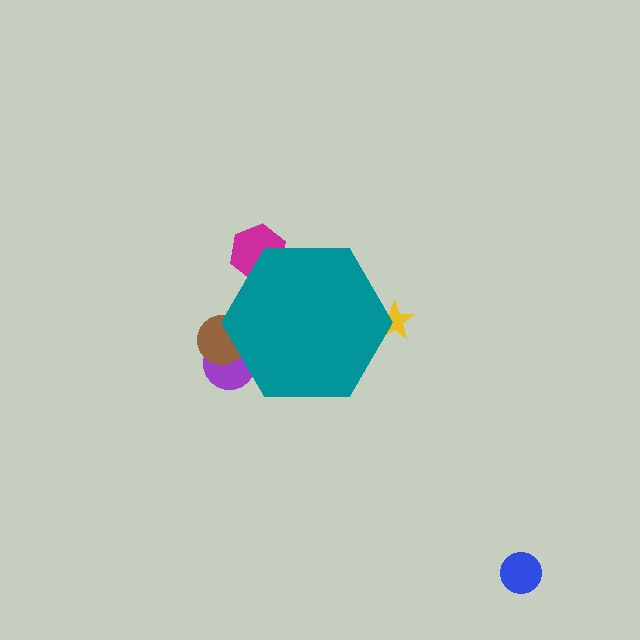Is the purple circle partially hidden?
Yes, the purple circle is partially hidden behind the teal hexagon.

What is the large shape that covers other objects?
A teal hexagon.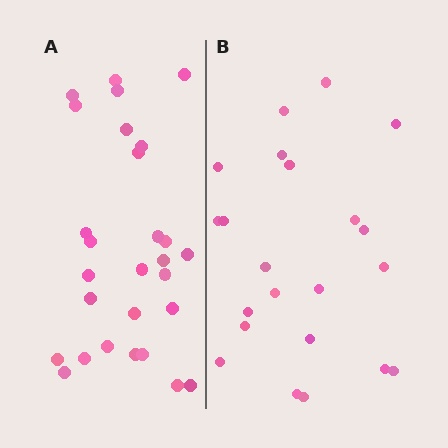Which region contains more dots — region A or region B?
Region A (the left region) has more dots.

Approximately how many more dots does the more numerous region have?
Region A has about 6 more dots than region B.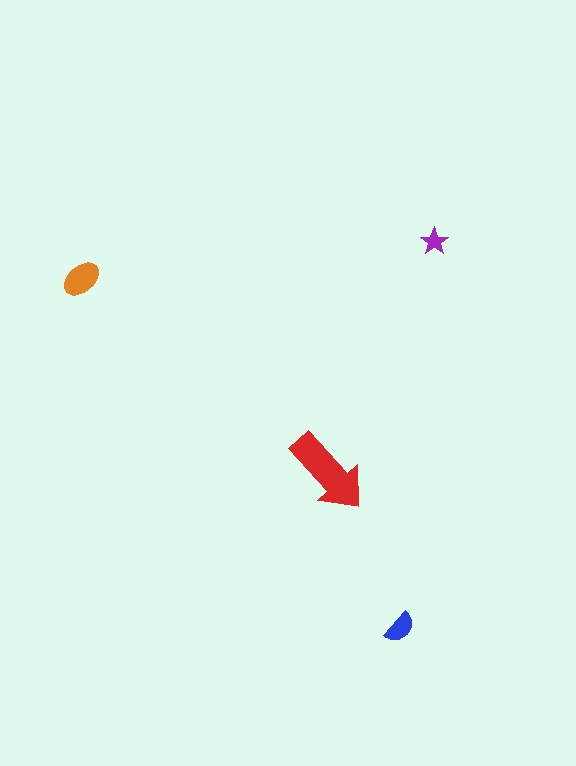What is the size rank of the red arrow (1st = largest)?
1st.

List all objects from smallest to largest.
The purple star, the blue semicircle, the orange ellipse, the red arrow.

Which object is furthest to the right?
The purple star is rightmost.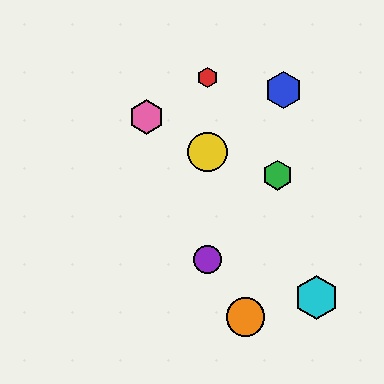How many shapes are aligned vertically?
3 shapes (the red hexagon, the yellow circle, the purple circle) are aligned vertically.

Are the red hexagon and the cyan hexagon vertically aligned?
No, the red hexagon is at x≈207 and the cyan hexagon is at x≈317.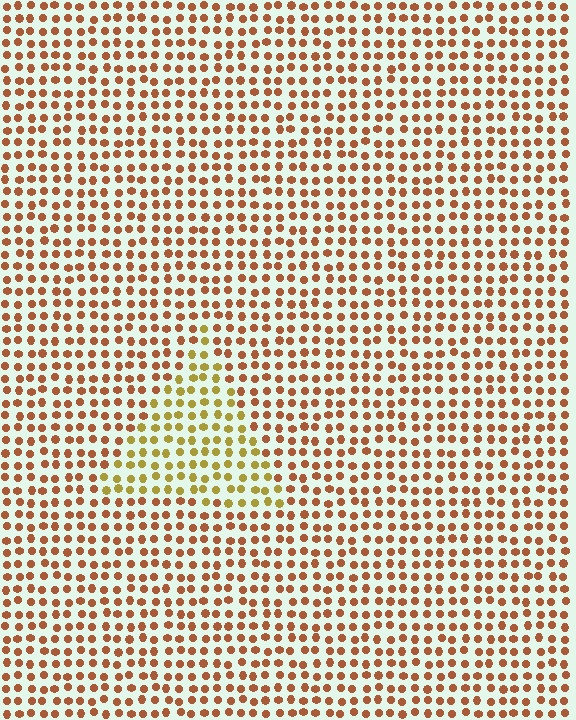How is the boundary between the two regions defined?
The boundary is defined purely by a slight shift in hue (about 35 degrees). Spacing, size, and orientation are identical on both sides.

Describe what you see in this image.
The image is filled with small brown elements in a uniform arrangement. A triangle-shaped region is visible where the elements are tinted to a slightly different hue, forming a subtle color boundary.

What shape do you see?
I see a triangle.